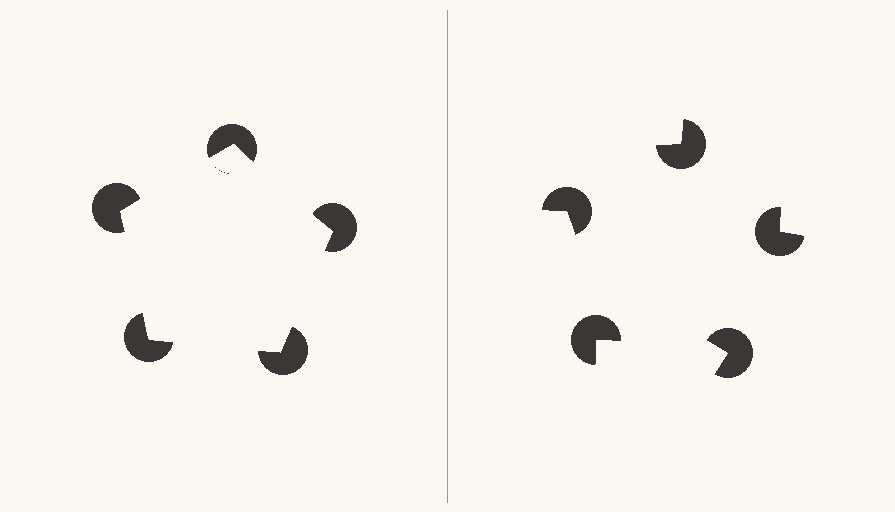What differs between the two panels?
The pac-man discs are positioned identically on both sides; only the wedge orientations differ. On the left they align to a pentagon; on the right they are misaligned.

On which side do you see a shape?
An illusory pentagon appears on the left side. On the right side the wedge cuts are rotated, so no coherent shape forms.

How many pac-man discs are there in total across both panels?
10 — 5 on each side.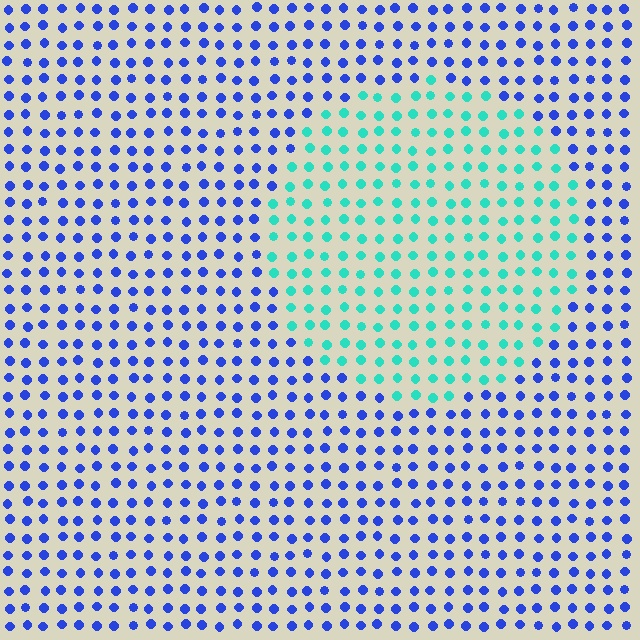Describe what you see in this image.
The image is filled with small blue elements in a uniform arrangement. A circle-shaped region is visible where the elements are tinted to a slightly different hue, forming a subtle color boundary.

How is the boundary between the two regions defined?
The boundary is defined purely by a slight shift in hue (about 61 degrees). Spacing, size, and orientation are identical on both sides.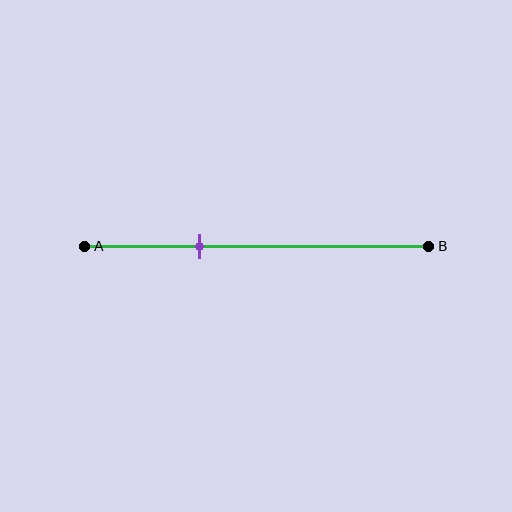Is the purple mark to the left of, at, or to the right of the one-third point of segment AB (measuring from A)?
The purple mark is approximately at the one-third point of segment AB.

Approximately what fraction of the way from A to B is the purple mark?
The purple mark is approximately 35% of the way from A to B.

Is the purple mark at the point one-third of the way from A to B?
Yes, the mark is approximately at the one-third point.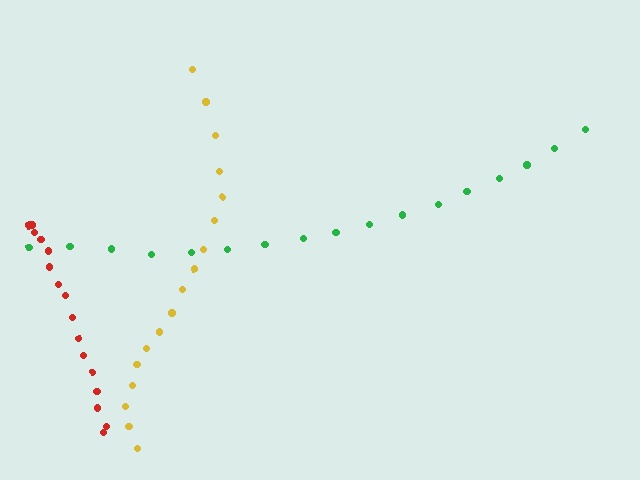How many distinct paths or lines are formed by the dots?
There are 3 distinct paths.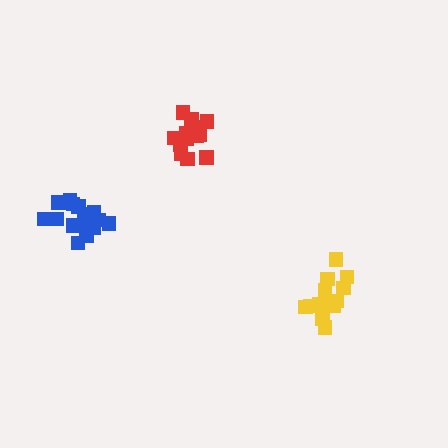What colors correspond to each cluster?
The clusters are colored: yellow, red, blue.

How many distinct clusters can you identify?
There are 3 distinct clusters.